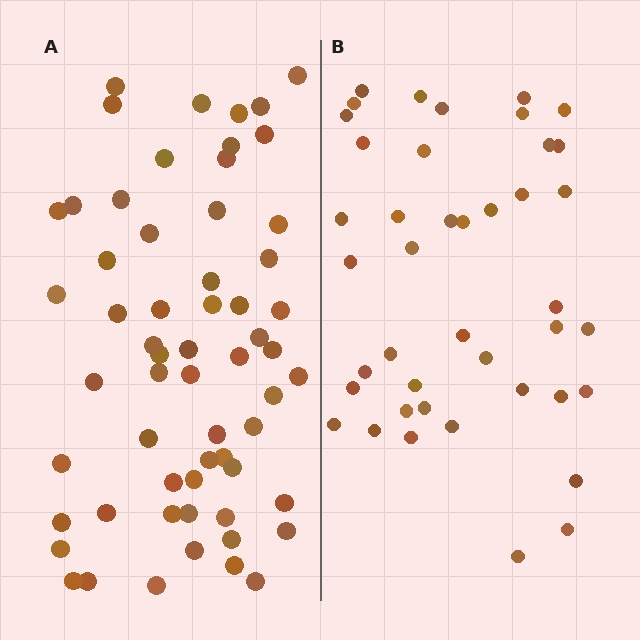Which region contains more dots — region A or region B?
Region A (the left region) has more dots.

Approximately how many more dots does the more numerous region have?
Region A has approximately 20 more dots than region B.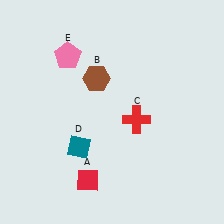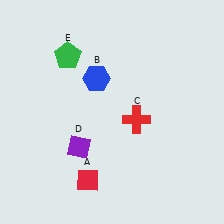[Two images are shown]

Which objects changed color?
B changed from brown to blue. D changed from teal to purple. E changed from pink to green.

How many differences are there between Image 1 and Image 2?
There are 3 differences between the two images.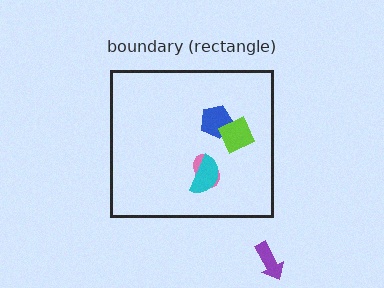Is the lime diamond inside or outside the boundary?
Inside.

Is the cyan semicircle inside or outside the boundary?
Inside.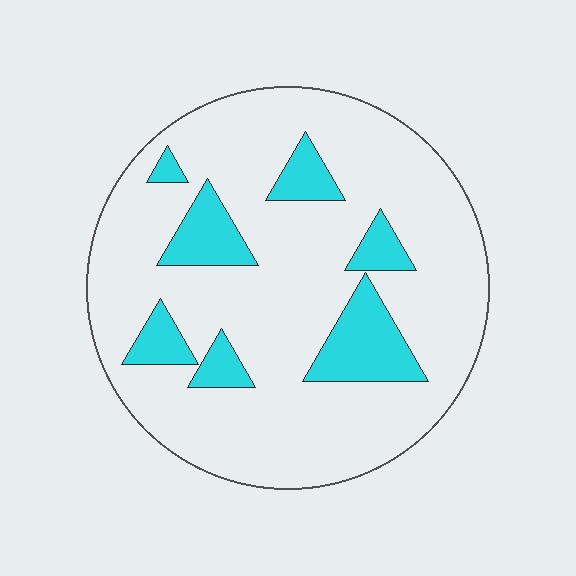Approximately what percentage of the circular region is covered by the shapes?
Approximately 15%.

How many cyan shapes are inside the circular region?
7.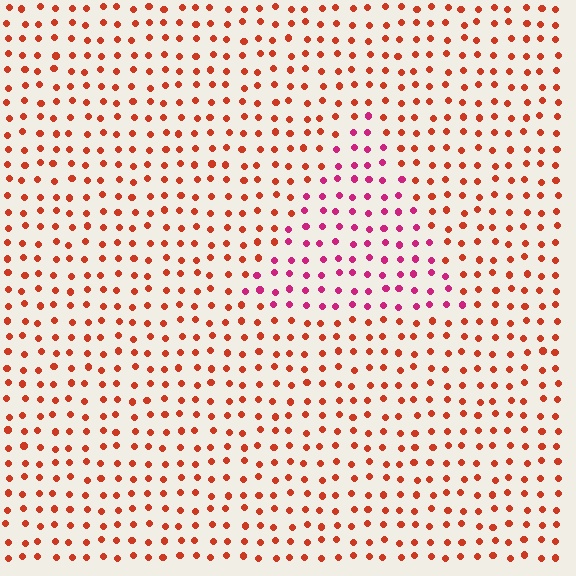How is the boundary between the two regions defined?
The boundary is defined purely by a slight shift in hue (about 41 degrees). Spacing, size, and orientation are identical on both sides.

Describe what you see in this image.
The image is filled with small red elements in a uniform arrangement. A triangle-shaped region is visible where the elements are tinted to a slightly different hue, forming a subtle color boundary.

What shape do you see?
I see a triangle.